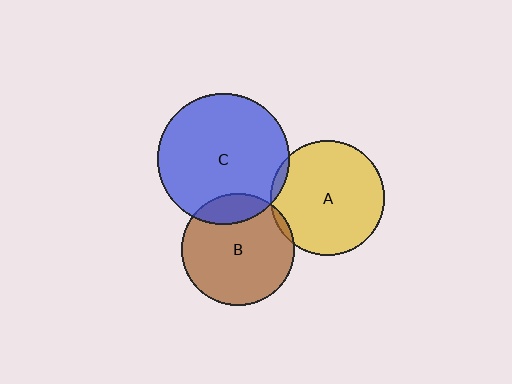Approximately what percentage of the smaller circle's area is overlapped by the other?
Approximately 5%.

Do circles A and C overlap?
Yes.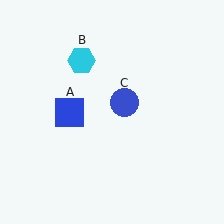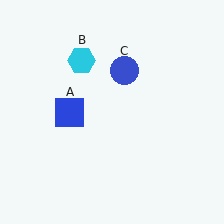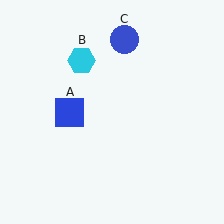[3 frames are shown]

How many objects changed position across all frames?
1 object changed position: blue circle (object C).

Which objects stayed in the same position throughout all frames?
Blue square (object A) and cyan hexagon (object B) remained stationary.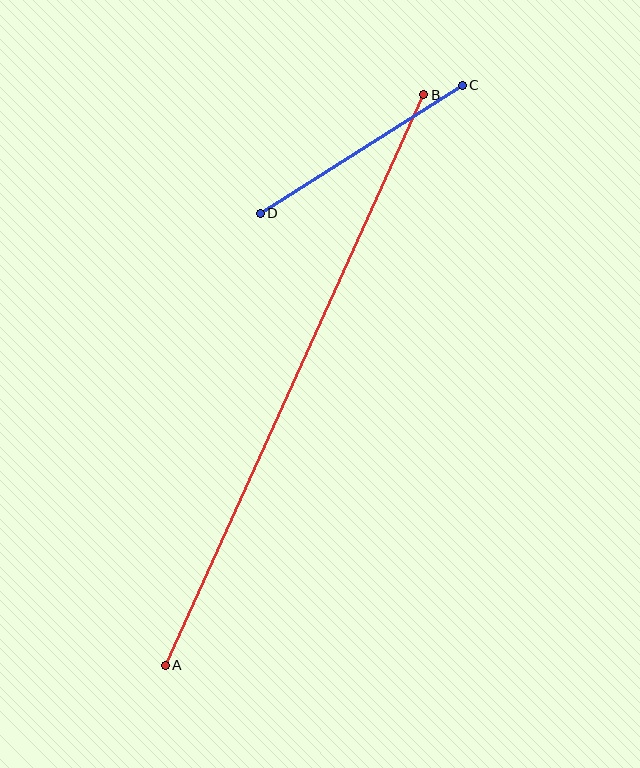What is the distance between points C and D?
The distance is approximately 239 pixels.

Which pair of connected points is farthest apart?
Points A and B are farthest apart.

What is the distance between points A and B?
The distance is approximately 626 pixels.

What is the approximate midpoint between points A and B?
The midpoint is at approximately (295, 380) pixels.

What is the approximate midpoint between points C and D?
The midpoint is at approximately (361, 149) pixels.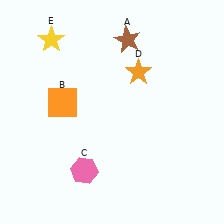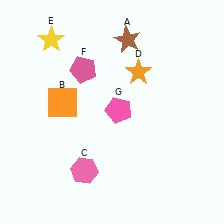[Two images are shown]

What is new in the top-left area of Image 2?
A pink pentagon (F) was added in the top-left area of Image 2.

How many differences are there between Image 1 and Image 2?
There are 2 differences between the two images.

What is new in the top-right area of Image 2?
A pink pentagon (G) was added in the top-right area of Image 2.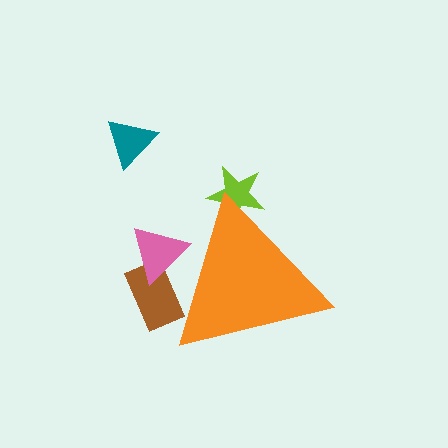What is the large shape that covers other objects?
An orange triangle.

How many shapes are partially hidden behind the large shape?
3 shapes are partially hidden.